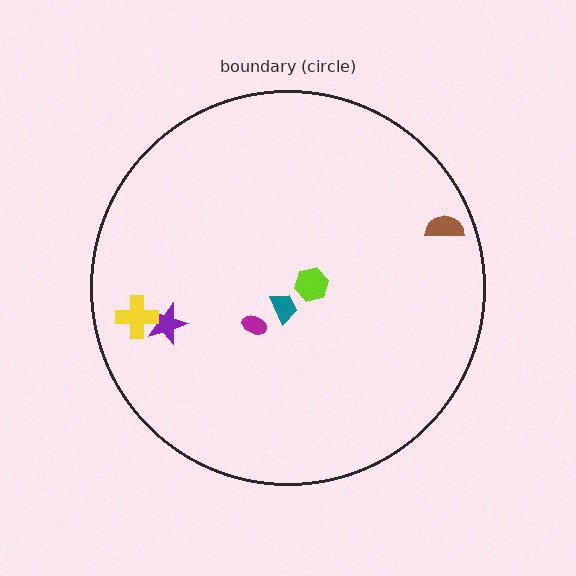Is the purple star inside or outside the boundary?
Inside.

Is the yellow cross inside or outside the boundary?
Inside.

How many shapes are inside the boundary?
6 inside, 0 outside.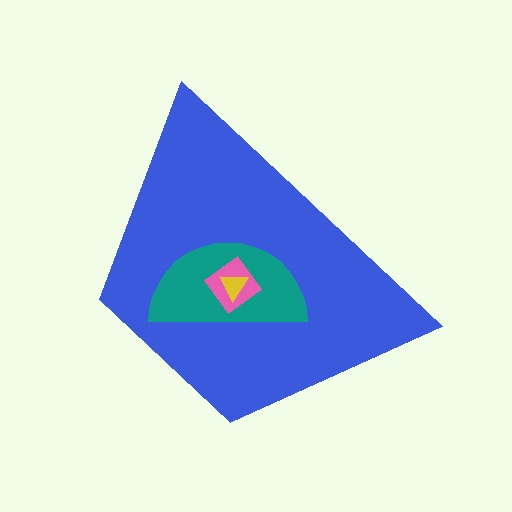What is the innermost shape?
The yellow triangle.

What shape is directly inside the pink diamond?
The yellow triangle.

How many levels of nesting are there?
4.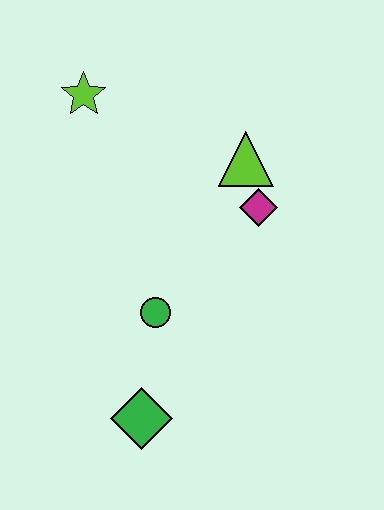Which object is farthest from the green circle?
The lime star is farthest from the green circle.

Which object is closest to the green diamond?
The green circle is closest to the green diamond.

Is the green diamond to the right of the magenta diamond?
No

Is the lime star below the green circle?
No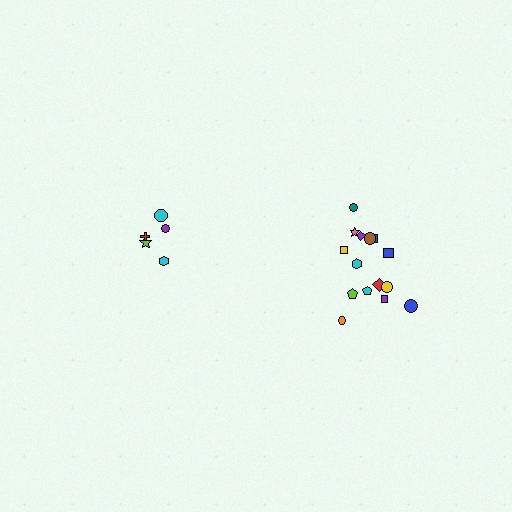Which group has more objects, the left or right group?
The right group.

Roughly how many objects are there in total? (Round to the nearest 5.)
Roughly 20 objects in total.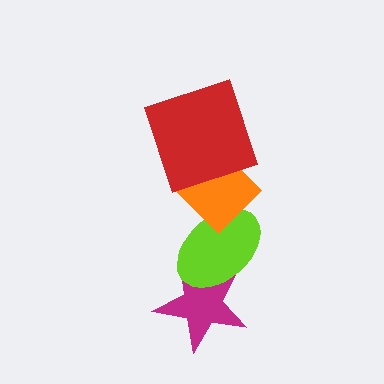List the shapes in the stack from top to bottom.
From top to bottom: the red square, the orange diamond, the lime ellipse, the magenta star.